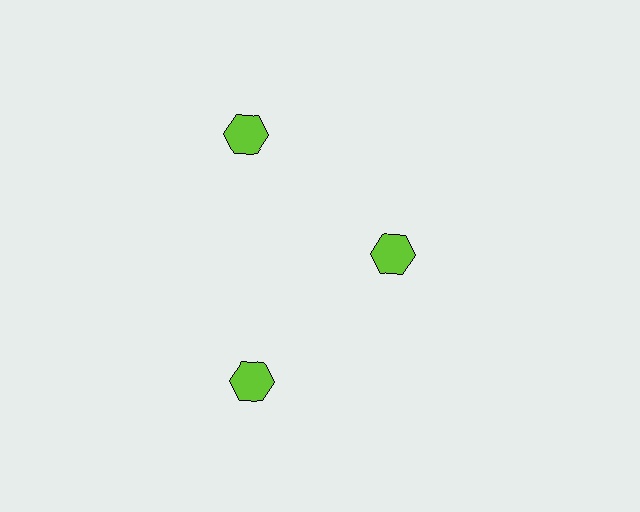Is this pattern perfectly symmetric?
No. The 3 lime hexagons are arranged in a ring, but one element near the 3 o'clock position is pulled inward toward the center, breaking the 3-fold rotational symmetry.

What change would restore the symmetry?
The symmetry would be restored by moving it outward, back onto the ring so that all 3 hexagons sit at equal angles and equal distance from the center.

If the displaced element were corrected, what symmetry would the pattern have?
It would have 3-fold rotational symmetry — the pattern would map onto itself every 120 degrees.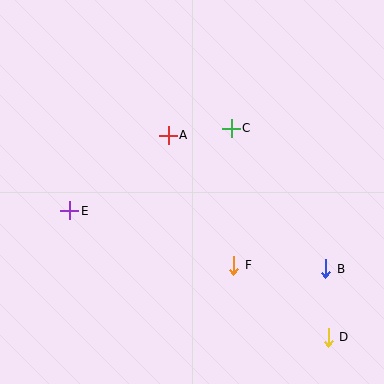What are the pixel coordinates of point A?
Point A is at (168, 135).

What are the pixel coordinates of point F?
Point F is at (234, 265).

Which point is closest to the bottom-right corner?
Point D is closest to the bottom-right corner.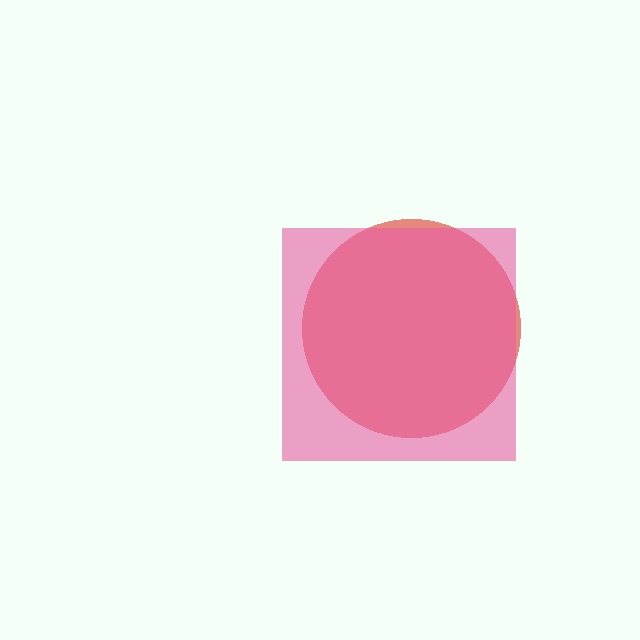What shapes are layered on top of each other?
The layered shapes are: a red circle, a pink square.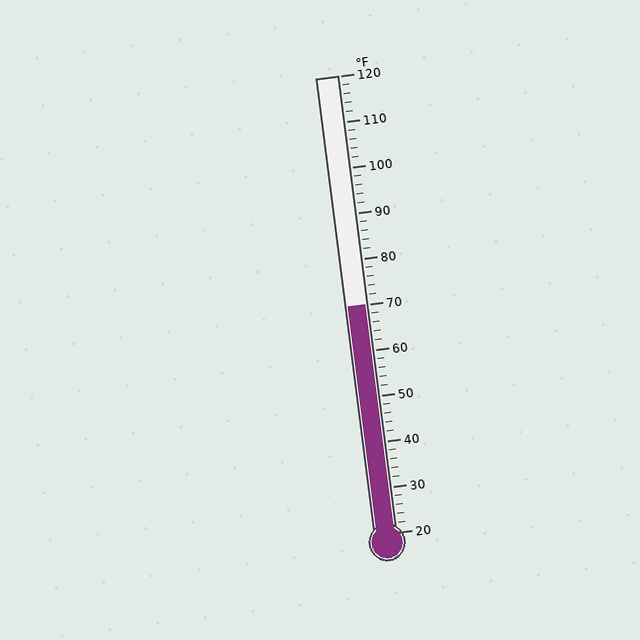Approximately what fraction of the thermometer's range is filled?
The thermometer is filled to approximately 50% of its range.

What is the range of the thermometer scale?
The thermometer scale ranges from 20°F to 120°F.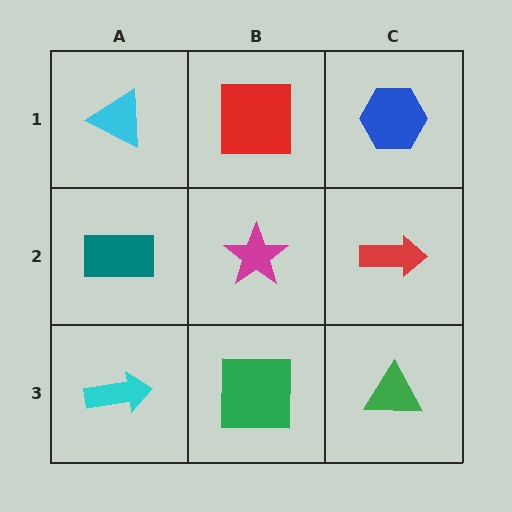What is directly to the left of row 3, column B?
A cyan arrow.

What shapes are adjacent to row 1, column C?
A red arrow (row 2, column C), a red square (row 1, column B).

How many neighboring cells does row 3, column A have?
2.